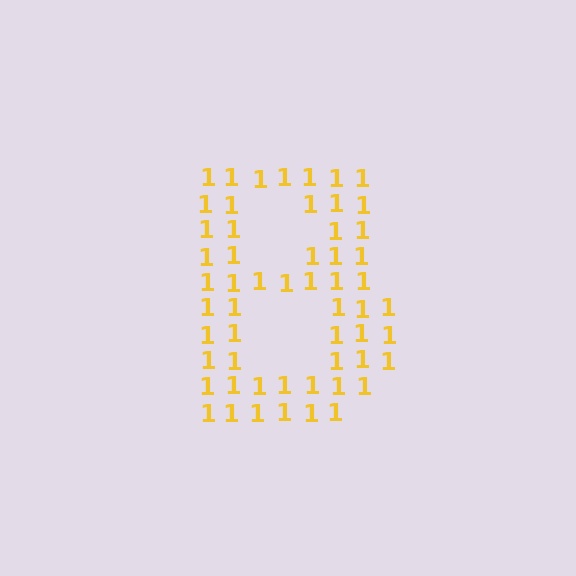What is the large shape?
The large shape is the letter B.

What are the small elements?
The small elements are digit 1's.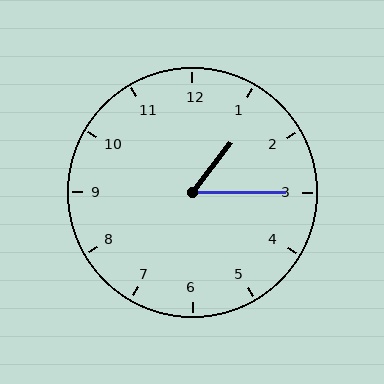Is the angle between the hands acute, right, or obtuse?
It is acute.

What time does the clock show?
1:15.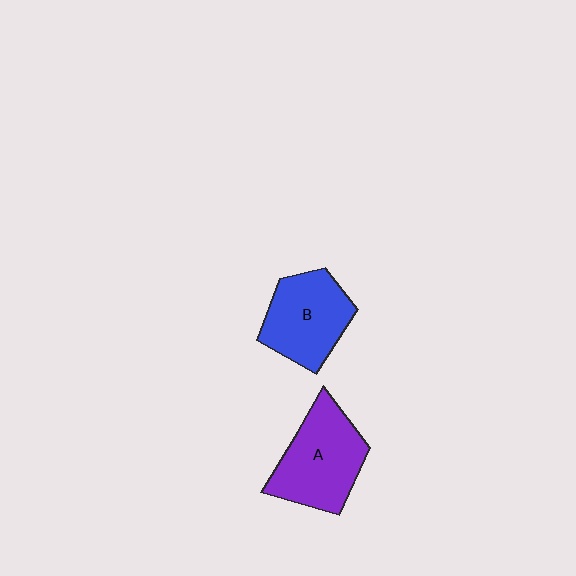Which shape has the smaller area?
Shape B (blue).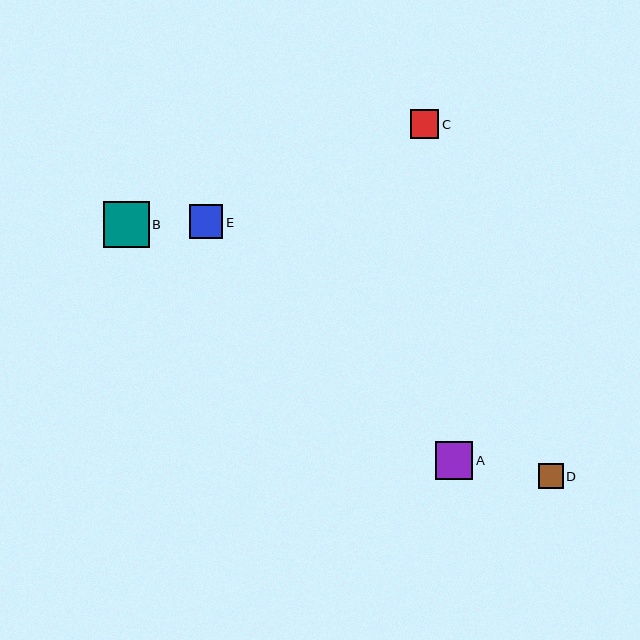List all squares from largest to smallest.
From largest to smallest: B, A, E, C, D.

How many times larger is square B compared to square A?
Square B is approximately 1.2 times the size of square A.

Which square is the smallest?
Square D is the smallest with a size of approximately 24 pixels.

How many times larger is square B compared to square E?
Square B is approximately 1.4 times the size of square E.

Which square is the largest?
Square B is the largest with a size of approximately 46 pixels.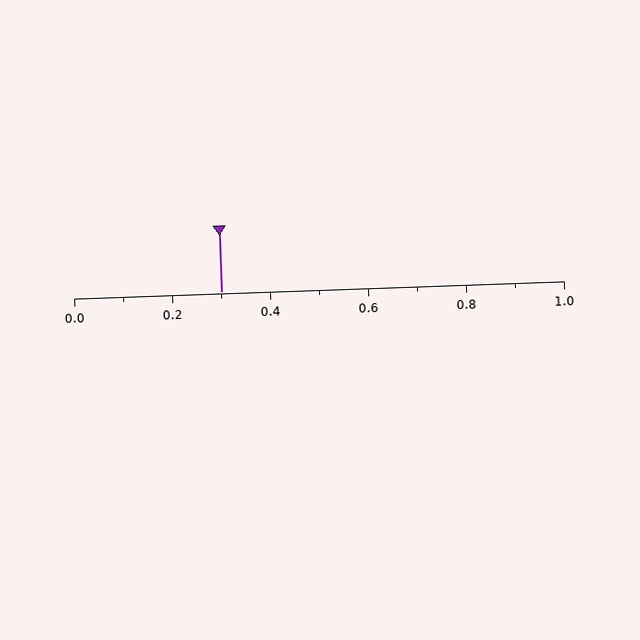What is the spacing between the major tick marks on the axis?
The major ticks are spaced 0.2 apart.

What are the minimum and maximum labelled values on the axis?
The axis runs from 0.0 to 1.0.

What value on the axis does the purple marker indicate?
The marker indicates approximately 0.3.